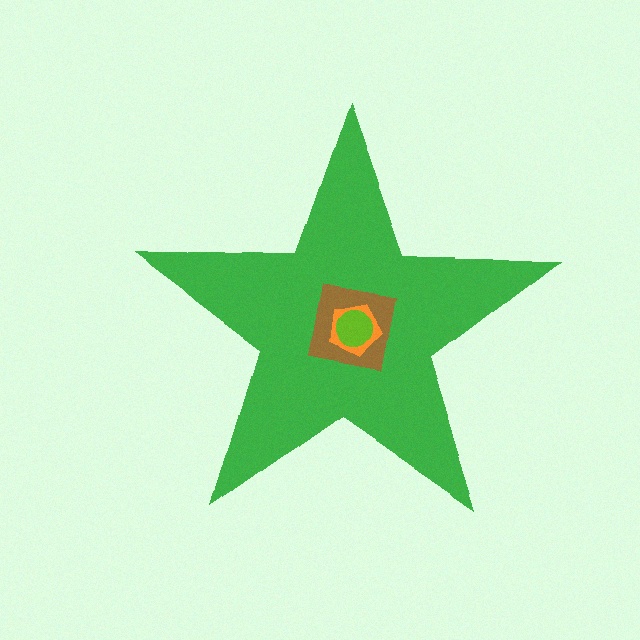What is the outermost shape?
The green star.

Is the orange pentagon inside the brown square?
Yes.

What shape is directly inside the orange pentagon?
The lime circle.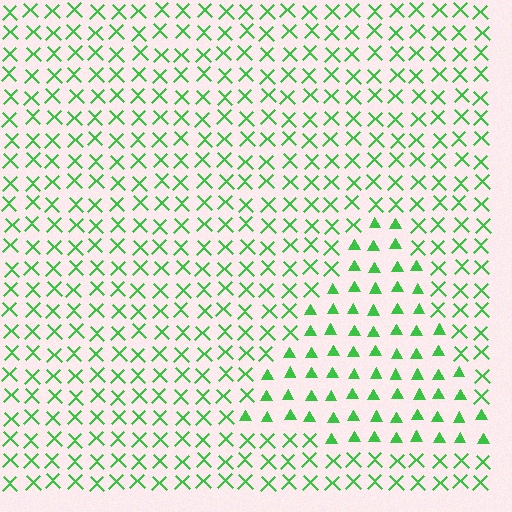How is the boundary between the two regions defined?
The boundary is defined by a change in element shape: triangles inside vs. X marks outside. All elements share the same color and spacing.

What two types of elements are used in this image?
The image uses triangles inside the triangle region and X marks outside it.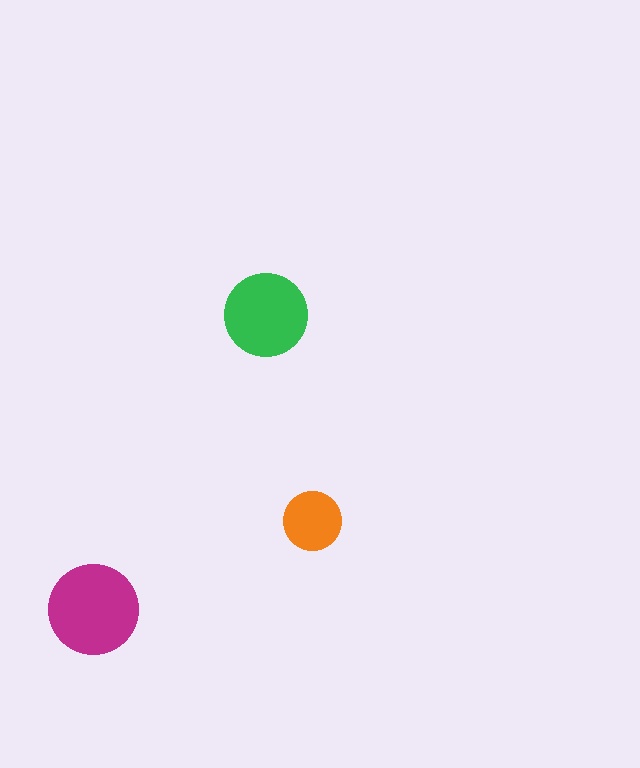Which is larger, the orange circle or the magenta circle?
The magenta one.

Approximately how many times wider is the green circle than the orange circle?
About 1.5 times wider.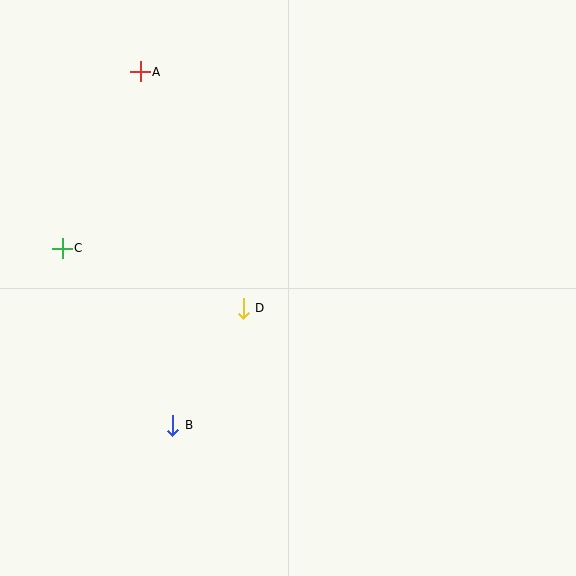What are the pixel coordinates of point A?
Point A is at (140, 72).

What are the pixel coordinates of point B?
Point B is at (173, 425).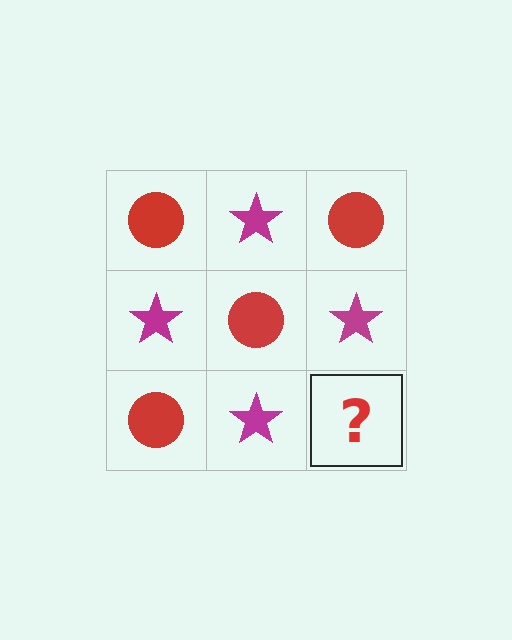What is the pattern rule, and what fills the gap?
The rule is that it alternates red circle and magenta star in a checkerboard pattern. The gap should be filled with a red circle.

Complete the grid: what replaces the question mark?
The question mark should be replaced with a red circle.